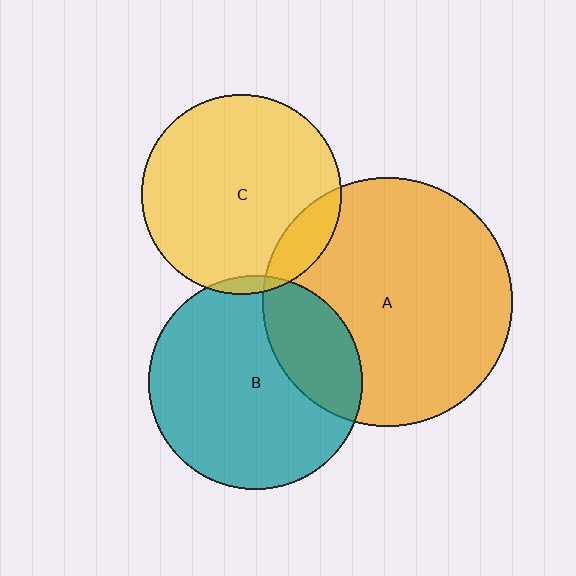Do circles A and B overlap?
Yes.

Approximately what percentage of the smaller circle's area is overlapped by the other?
Approximately 25%.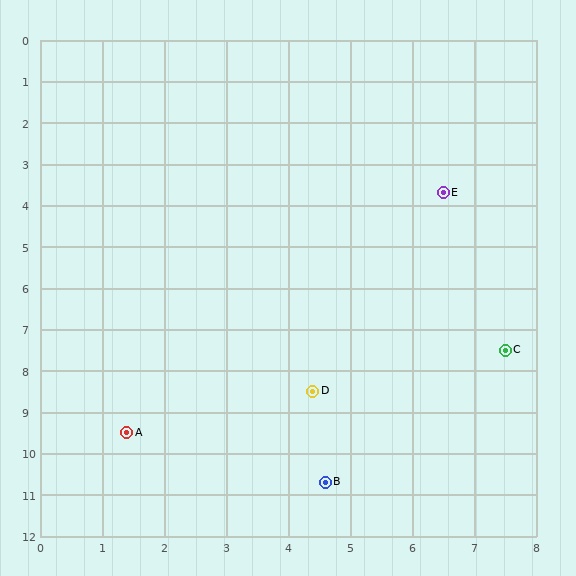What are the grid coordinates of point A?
Point A is at approximately (1.4, 9.5).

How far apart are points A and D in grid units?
Points A and D are about 3.2 grid units apart.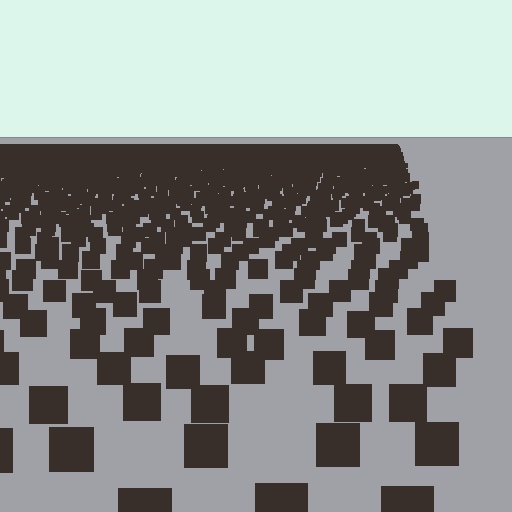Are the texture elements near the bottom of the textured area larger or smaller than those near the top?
Larger. Near the bottom, elements are closer to the viewer and appear at a bigger on-screen size.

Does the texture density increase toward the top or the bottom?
Density increases toward the top.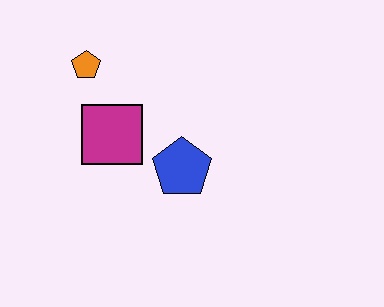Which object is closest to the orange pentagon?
The magenta square is closest to the orange pentagon.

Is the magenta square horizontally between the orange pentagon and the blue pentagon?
Yes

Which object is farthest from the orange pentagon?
The blue pentagon is farthest from the orange pentagon.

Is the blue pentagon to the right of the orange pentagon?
Yes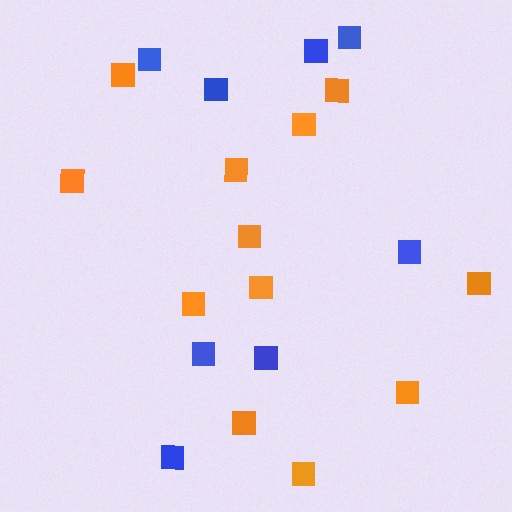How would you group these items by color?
There are 2 groups: one group of blue squares (8) and one group of orange squares (12).